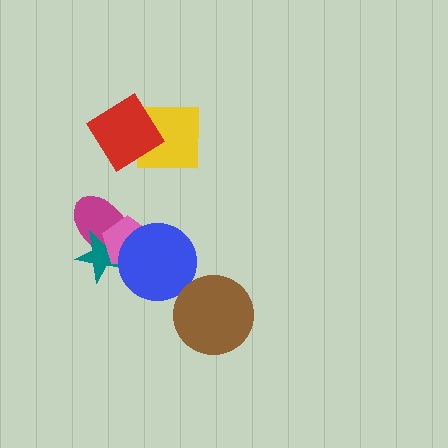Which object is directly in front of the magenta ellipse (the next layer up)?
The teal star is directly in front of the magenta ellipse.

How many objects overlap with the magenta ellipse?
2 objects overlap with the magenta ellipse.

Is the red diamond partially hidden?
No, no other shape covers it.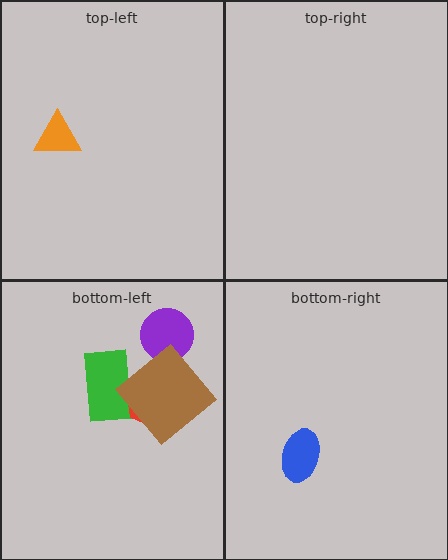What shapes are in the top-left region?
The orange triangle.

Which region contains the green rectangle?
The bottom-left region.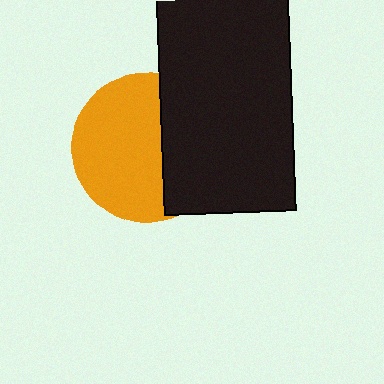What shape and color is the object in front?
The object in front is a black rectangle.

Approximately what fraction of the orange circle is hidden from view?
Roughly 37% of the orange circle is hidden behind the black rectangle.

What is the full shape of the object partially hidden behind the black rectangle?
The partially hidden object is an orange circle.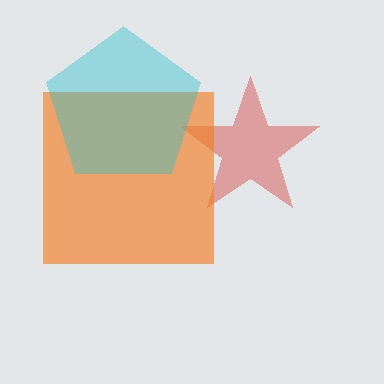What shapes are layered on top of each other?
The layered shapes are: a red star, an orange square, a cyan pentagon.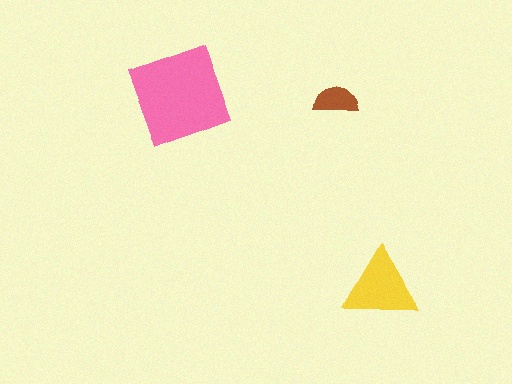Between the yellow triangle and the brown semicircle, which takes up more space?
The yellow triangle.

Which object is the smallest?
The brown semicircle.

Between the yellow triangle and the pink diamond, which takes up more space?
The pink diamond.